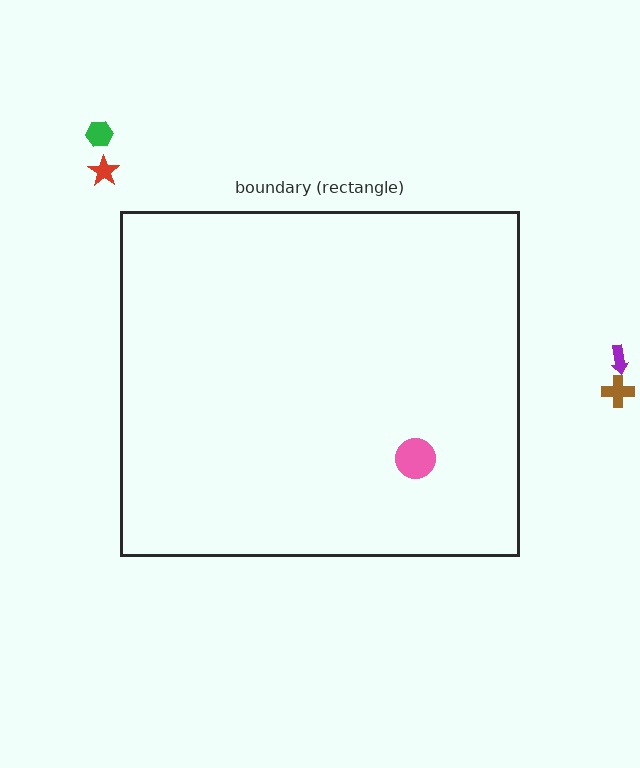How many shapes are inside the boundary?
1 inside, 4 outside.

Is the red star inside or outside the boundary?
Outside.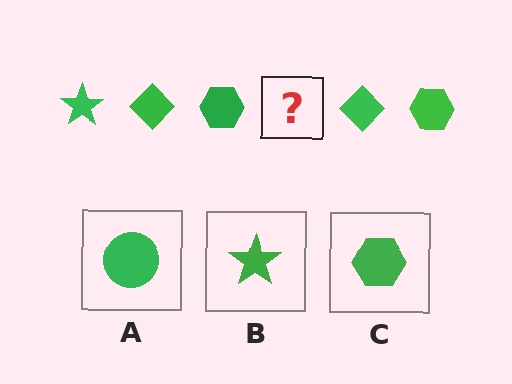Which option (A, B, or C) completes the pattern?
B.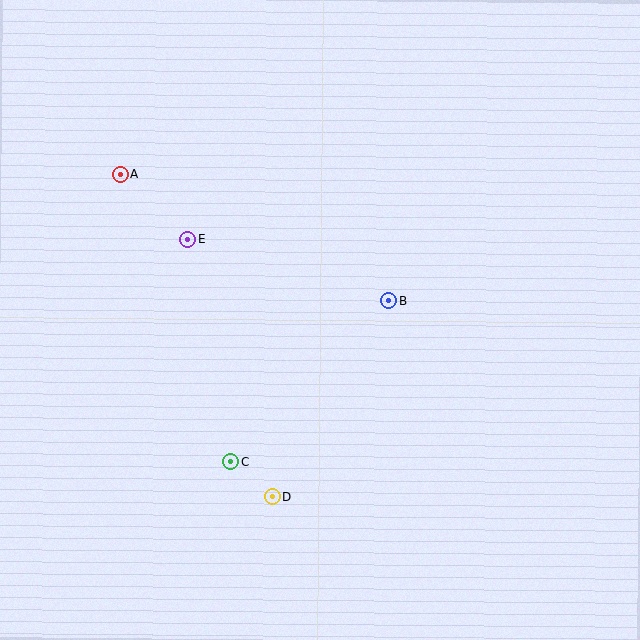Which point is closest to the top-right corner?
Point B is closest to the top-right corner.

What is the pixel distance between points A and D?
The distance between A and D is 356 pixels.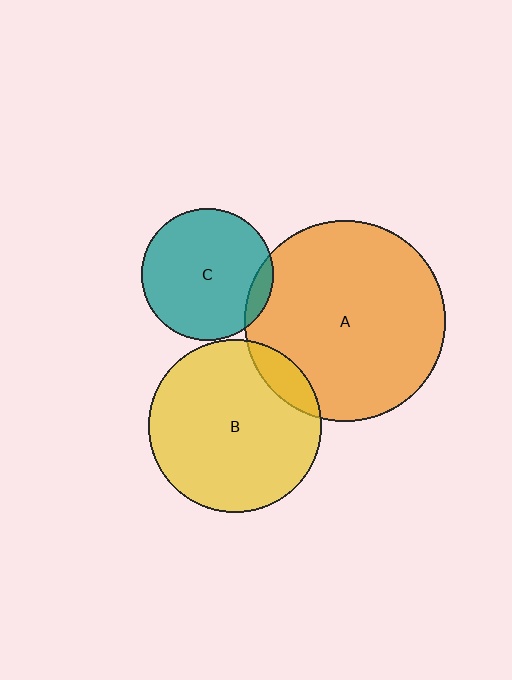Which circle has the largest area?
Circle A (orange).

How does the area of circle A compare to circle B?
Approximately 1.3 times.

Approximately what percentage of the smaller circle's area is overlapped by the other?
Approximately 10%.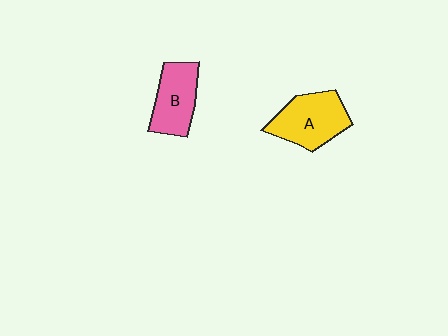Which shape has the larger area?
Shape A (yellow).